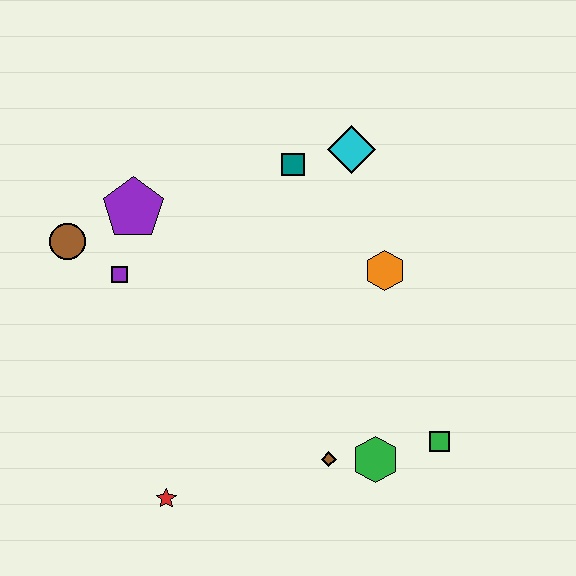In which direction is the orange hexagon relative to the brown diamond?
The orange hexagon is above the brown diamond.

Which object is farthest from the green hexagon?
The brown circle is farthest from the green hexagon.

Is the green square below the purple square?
Yes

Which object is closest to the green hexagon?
The brown diamond is closest to the green hexagon.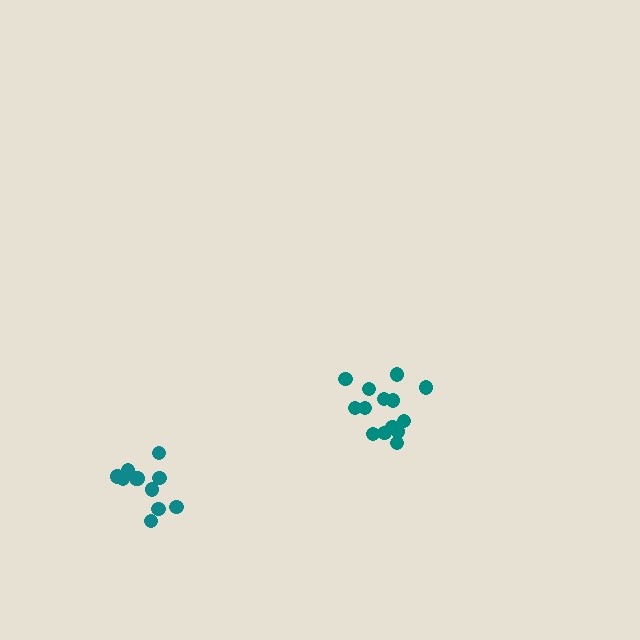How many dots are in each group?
Group 1: 14 dots, Group 2: 11 dots (25 total).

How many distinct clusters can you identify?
There are 2 distinct clusters.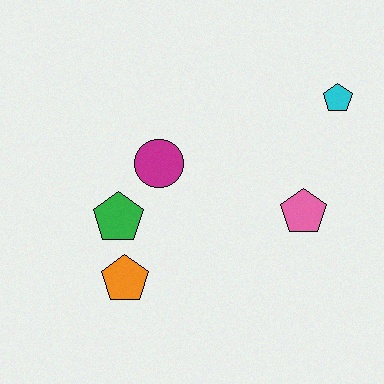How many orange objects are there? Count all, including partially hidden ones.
There is 1 orange object.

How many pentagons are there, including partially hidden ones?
There are 4 pentagons.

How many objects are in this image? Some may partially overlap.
There are 5 objects.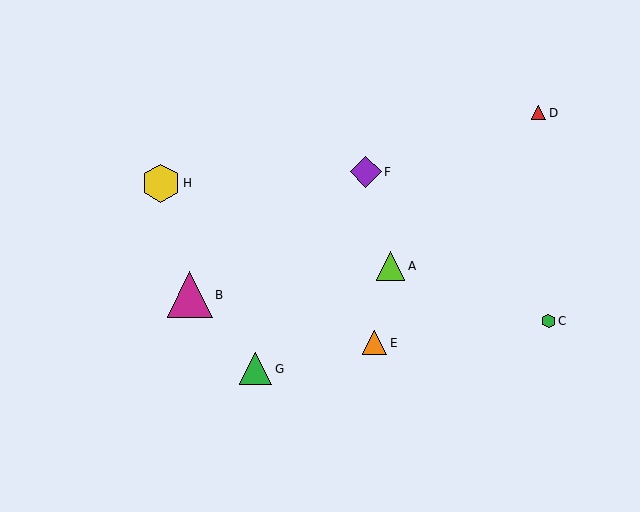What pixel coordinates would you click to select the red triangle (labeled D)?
Click at (539, 113) to select the red triangle D.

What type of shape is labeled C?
Shape C is a green hexagon.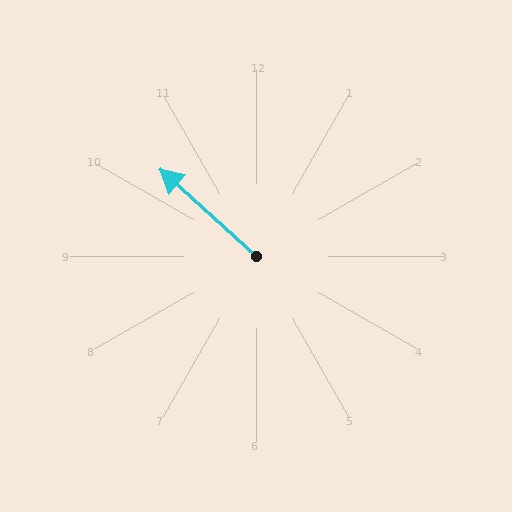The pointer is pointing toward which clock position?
Roughly 10 o'clock.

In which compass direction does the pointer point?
Northwest.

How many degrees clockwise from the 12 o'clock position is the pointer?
Approximately 312 degrees.